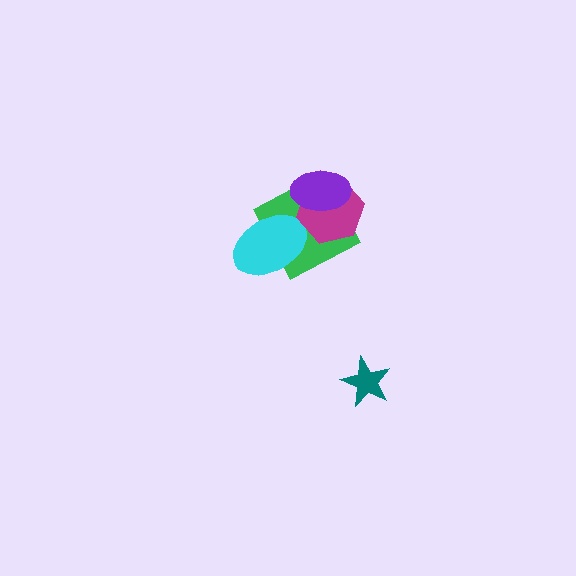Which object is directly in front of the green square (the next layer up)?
The cyan ellipse is directly in front of the green square.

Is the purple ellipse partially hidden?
No, no other shape covers it.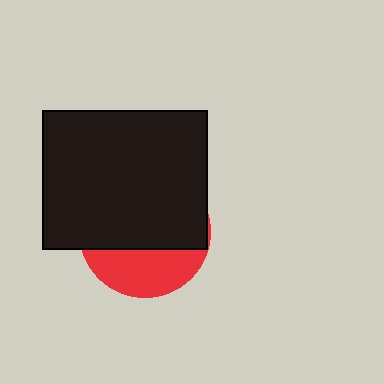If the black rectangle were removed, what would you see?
You would see the complete red circle.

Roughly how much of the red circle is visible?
A small part of it is visible (roughly 34%).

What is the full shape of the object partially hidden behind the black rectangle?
The partially hidden object is a red circle.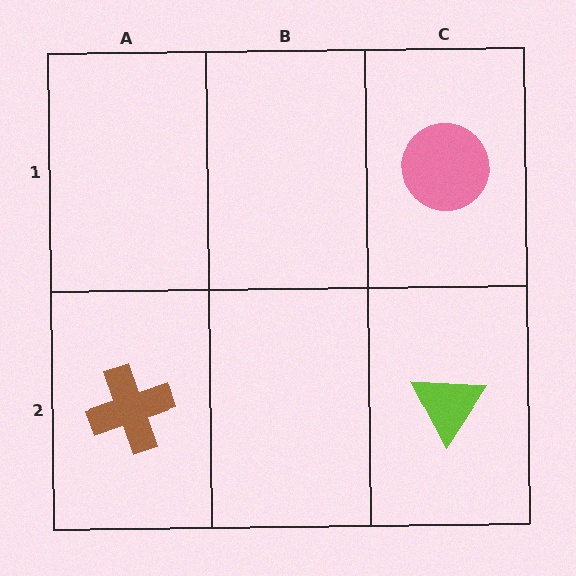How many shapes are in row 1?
1 shape.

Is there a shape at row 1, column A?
No, that cell is empty.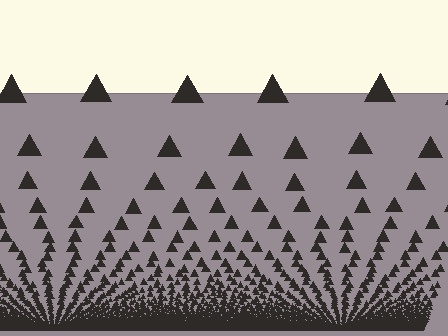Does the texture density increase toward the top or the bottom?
Density increases toward the bottom.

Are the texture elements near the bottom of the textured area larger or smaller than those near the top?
Smaller. The gradient is inverted — elements near the bottom are smaller and denser.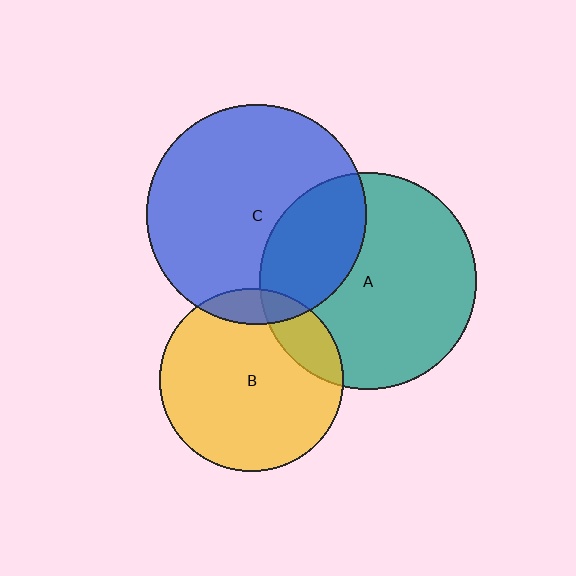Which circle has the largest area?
Circle C (blue).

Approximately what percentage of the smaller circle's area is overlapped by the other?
Approximately 10%.